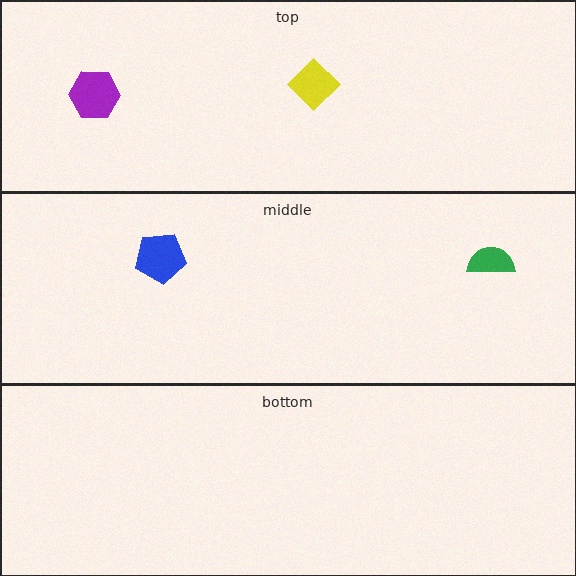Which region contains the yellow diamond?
The top region.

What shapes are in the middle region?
The blue pentagon, the green semicircle.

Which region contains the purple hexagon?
The top region.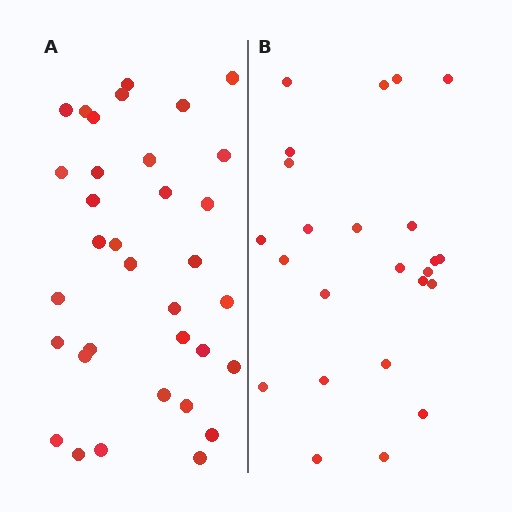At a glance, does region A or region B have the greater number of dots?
Region A (the left region) has more dots.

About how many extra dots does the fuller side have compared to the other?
Region A has roughly 10 or so more dots than region B.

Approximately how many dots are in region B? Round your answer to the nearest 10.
About 20 dots. (The exact count is 24, which rounds to 20.)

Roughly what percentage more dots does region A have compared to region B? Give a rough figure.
About 40% more.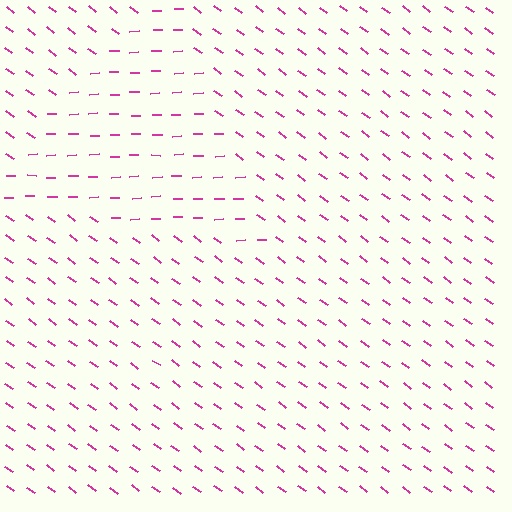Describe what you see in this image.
The image is filled with small magenta line segments. A triangle region in the image has lines oriented differently from the surrounding lines, creating a visible texture boundary.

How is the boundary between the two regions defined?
The boundary is defined purely by a change in line orientation (approximately 38 degrees difference). All lines are the same color and thickness.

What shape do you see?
I see a triangle.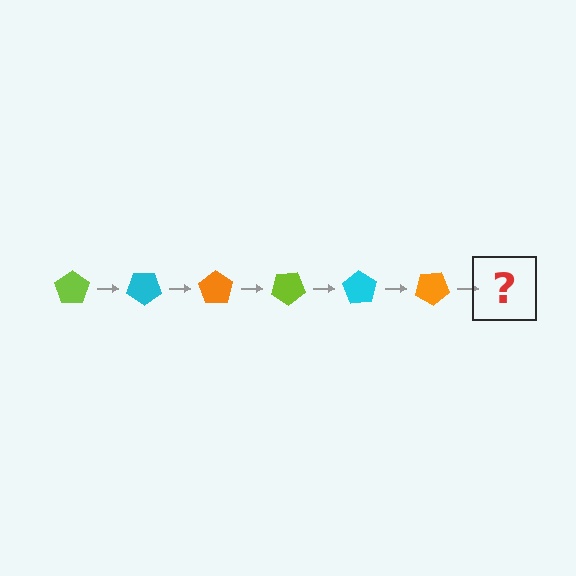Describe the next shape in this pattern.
It should be a lime pentagon, rotated 210 degrees from the start.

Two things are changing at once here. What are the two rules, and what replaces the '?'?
The two rules are that it rotates 35 degrees each step and the color cycles through lime, cyan, and orange. The '?' should be a lime pentagon, rotated 210 degrees from the start.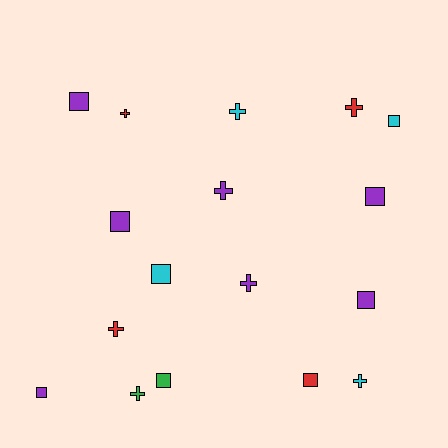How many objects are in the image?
There are 17 objects.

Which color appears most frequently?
Purple, with 7 objects.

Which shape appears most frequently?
Square, with 9 objects.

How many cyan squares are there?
There are 2 cyan squares.